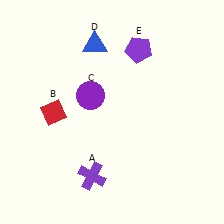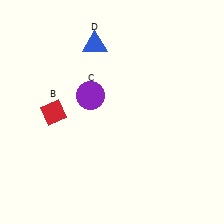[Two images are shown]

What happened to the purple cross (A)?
The purple cross (A) was removed in Image 2. It was in the bottom-left area of Image 1.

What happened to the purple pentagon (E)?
The purple pentagon (E) was removed in Image 2. It was in the top-right area of Image 1.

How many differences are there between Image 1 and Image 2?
There are 2 differences between the two images.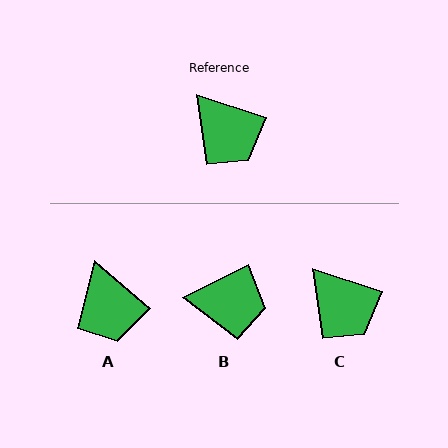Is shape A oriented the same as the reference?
No, it is off by about 23 degrees.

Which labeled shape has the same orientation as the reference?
C.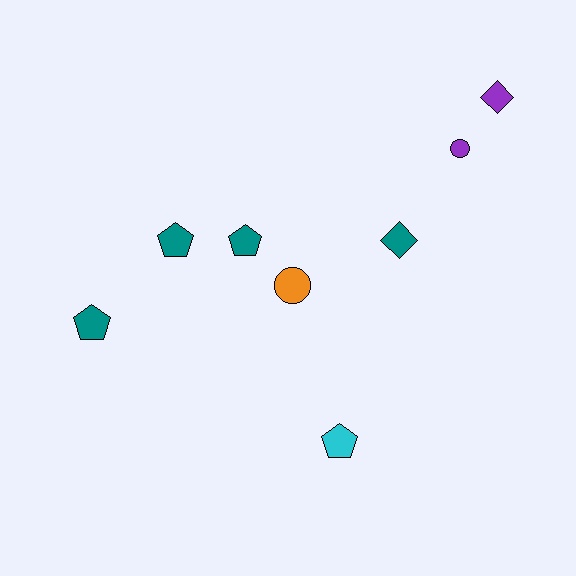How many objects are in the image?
There are 8 objects.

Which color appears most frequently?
Teal, with 4 objects.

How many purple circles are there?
There is 1 purple circle.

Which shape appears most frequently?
Pentagon, with 4 objects.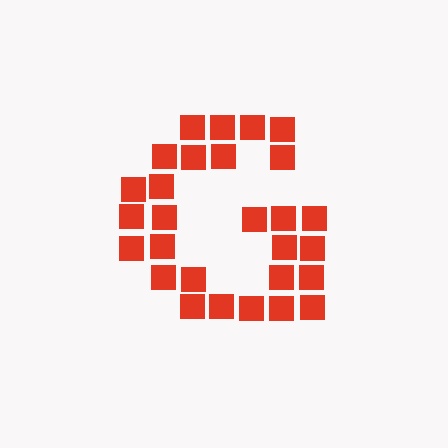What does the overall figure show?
The overall figure shows the letter G.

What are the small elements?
The small elements are squares.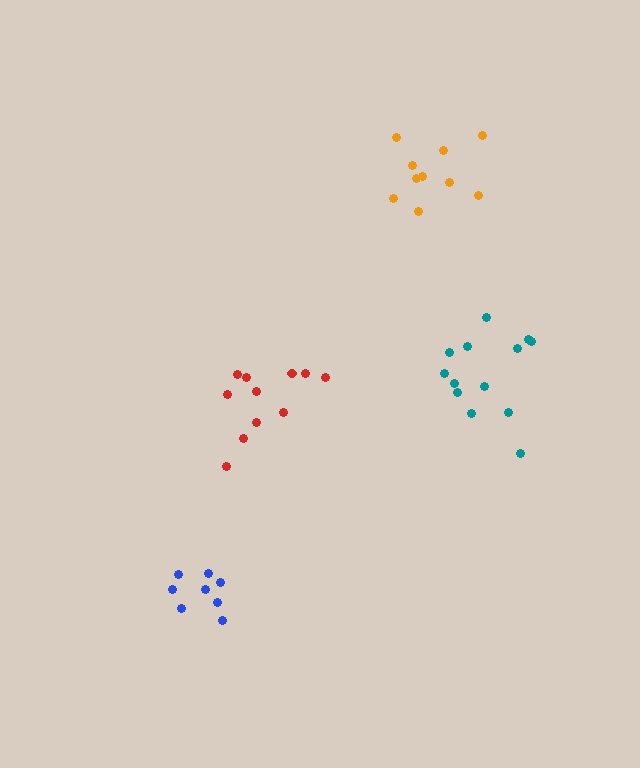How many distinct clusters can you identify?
There are 4 distinct clusters.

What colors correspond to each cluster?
The clusters are colored: red, blue, orange, teal.